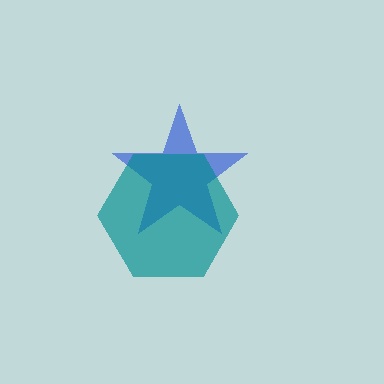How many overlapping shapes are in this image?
There are 2 overlapping shapes in the image.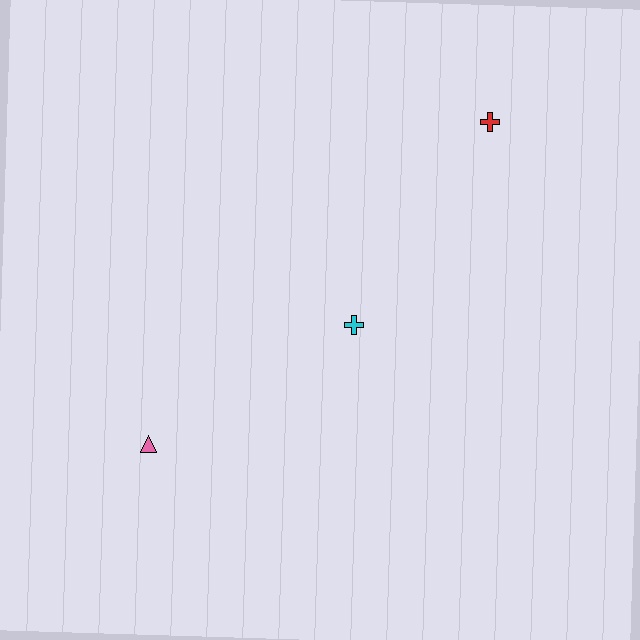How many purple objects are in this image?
There are no purple objects.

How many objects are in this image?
There are 3 objects.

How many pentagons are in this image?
There are no pentagons.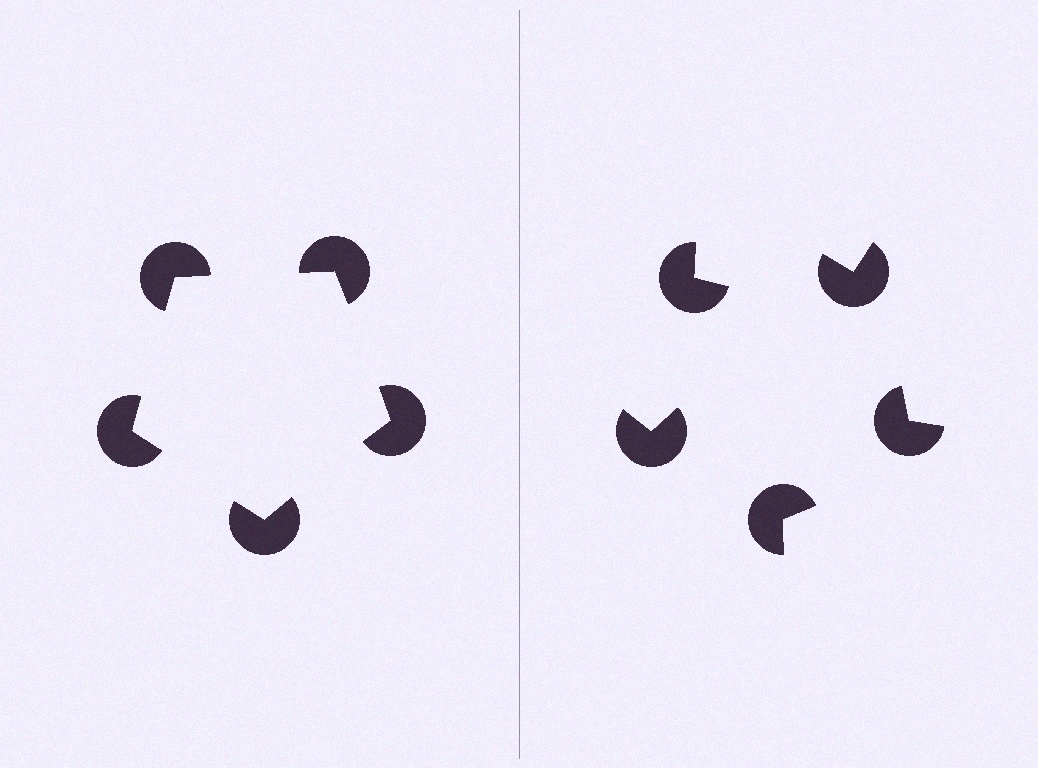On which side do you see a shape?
An illusory pentagon appears on the left side. On the right side the wedge cuts are rotated, so no coherent shape forms.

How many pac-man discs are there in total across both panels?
10 — 5 on each side.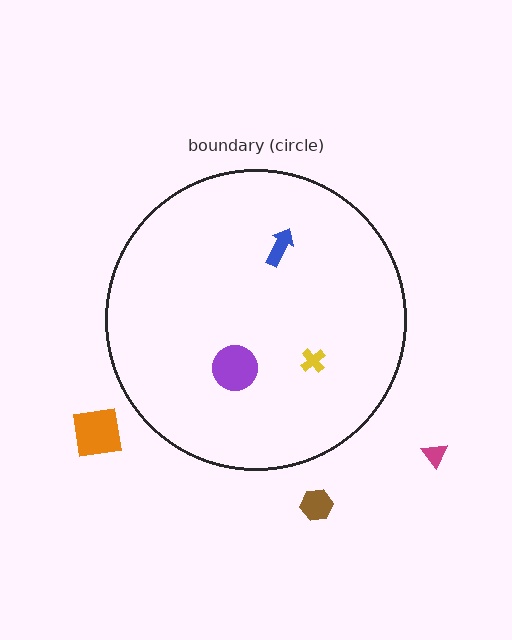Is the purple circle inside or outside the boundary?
Inside.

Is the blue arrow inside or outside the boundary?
Inside.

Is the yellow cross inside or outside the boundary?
Inside.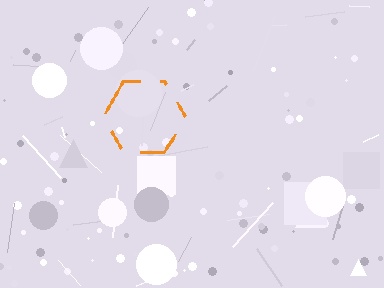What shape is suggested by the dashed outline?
The dashed outline suggests a hexagon.